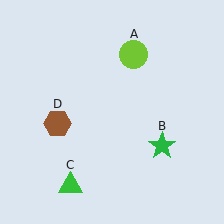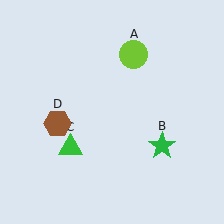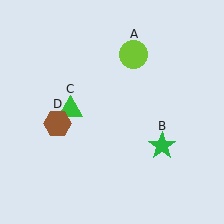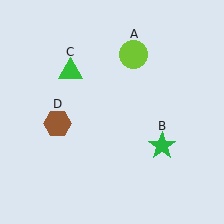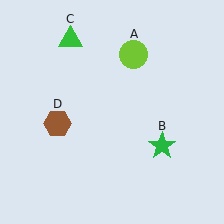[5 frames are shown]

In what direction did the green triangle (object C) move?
The green triangle (object C) moved up.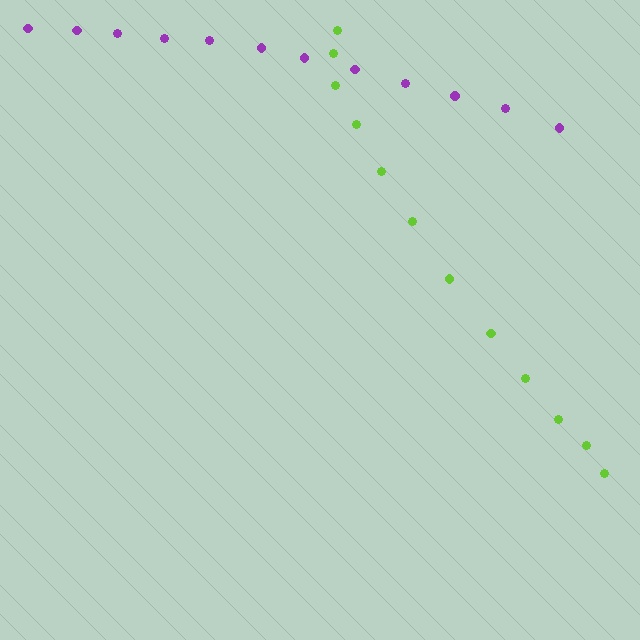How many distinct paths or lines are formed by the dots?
There are 2 distinct paths.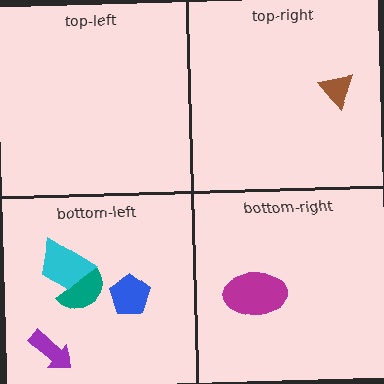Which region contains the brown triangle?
The top-right region.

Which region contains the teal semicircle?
The bottom-left region.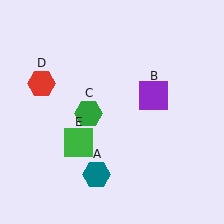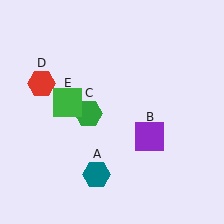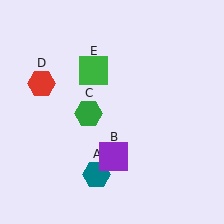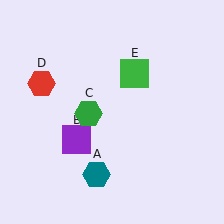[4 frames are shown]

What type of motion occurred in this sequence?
The purple square (object B), green square (object E) rotated clockwise around the center of the scene.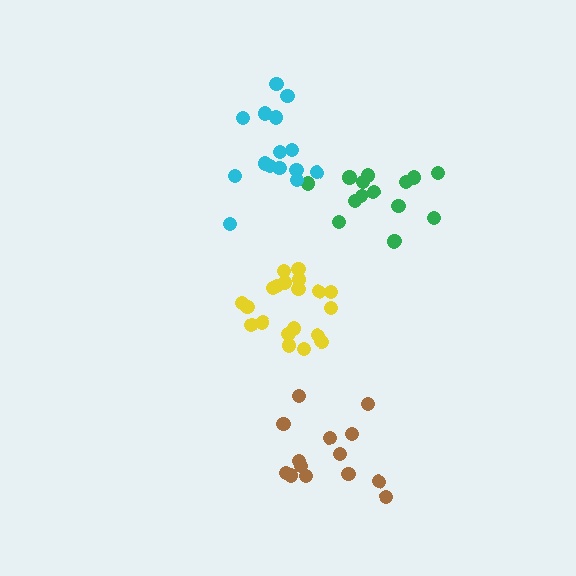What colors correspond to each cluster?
The clusters are colored: green, brown, cyan, yellow.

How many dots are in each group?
Group 1: 15 dots, Group 2: 15 dots, Group 3: 15 dots, Group 4: 20 dots (65 total).